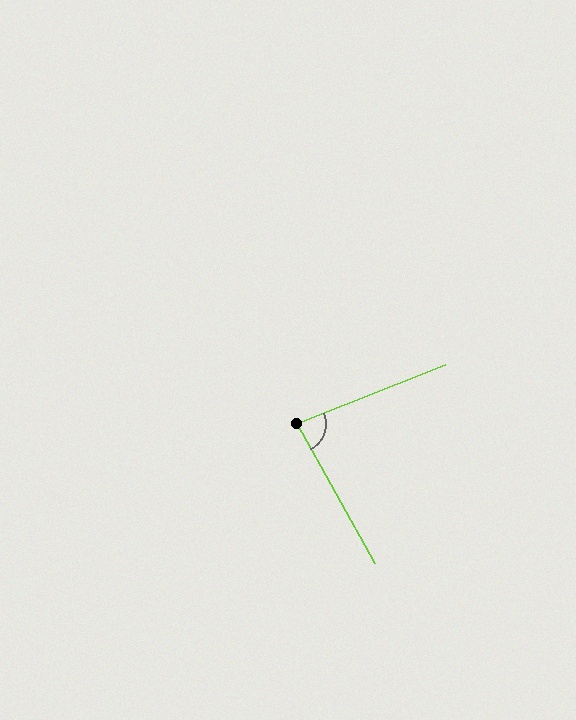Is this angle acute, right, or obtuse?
It is acute.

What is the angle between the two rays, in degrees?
Approximately 83 degrees.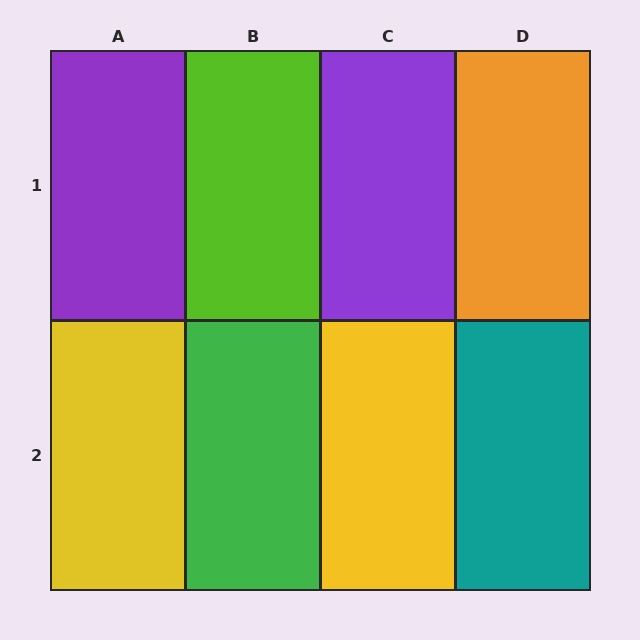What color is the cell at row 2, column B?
Green.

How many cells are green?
1 cell is green.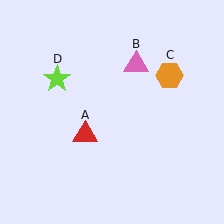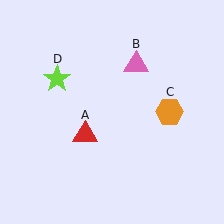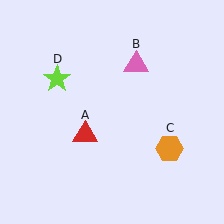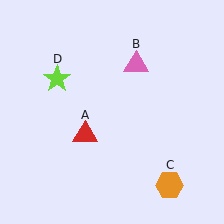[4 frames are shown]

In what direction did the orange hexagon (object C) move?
The orange hexagon (object C) moved down.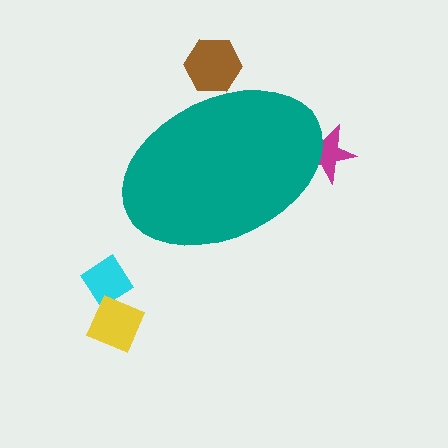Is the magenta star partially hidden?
Yes, the magenta star is partially hidden behind the teal ellipse.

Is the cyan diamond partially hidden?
No, the cyan diamond is fully visible.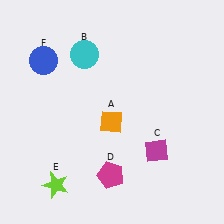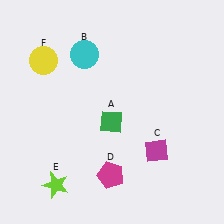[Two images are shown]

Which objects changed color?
A changed from orange to green. F changed from blue to yellow.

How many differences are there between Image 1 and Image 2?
There are 2 differences between the two images.